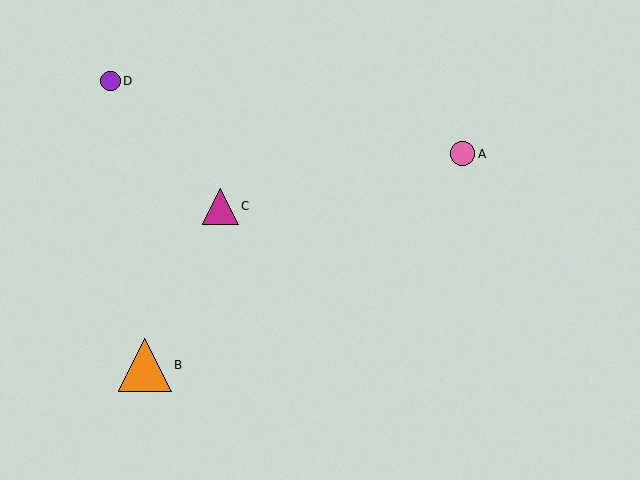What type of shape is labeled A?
Shape A is a pink circle.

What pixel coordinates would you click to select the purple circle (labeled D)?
Click at (110, 81) to select the purple circle D.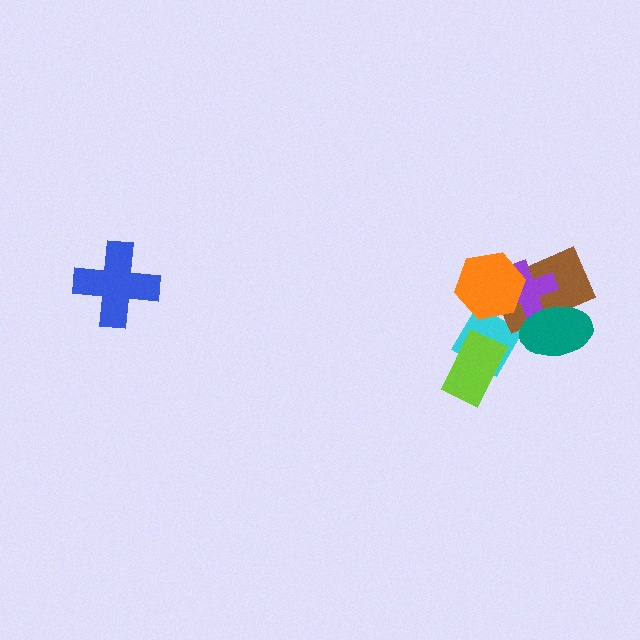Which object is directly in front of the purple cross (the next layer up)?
The teal ellipse is directly in front of the purple cross.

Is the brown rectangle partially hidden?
Yes, it is partially covered by another shape.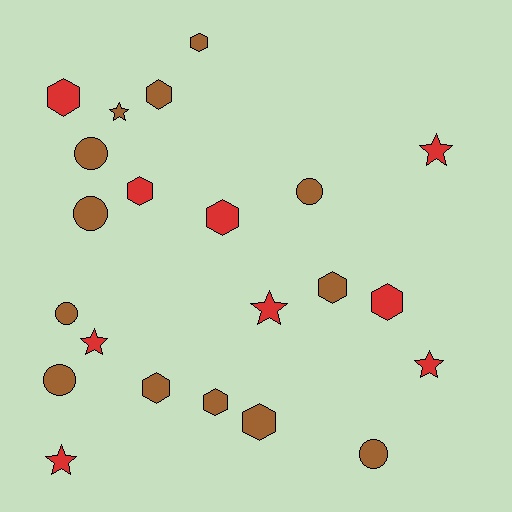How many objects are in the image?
There are 22 objects.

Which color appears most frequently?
Brown, with 13 objects.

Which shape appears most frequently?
Hexagon, with 10 objects.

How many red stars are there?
There are 5 red stars.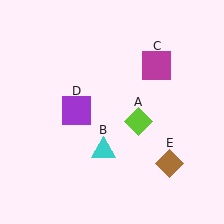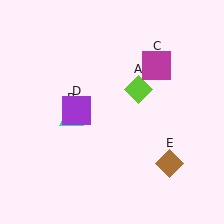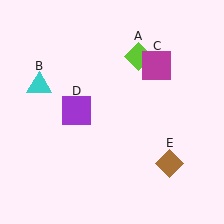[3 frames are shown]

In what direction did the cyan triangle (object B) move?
The cyan triangle (object B) moved up and to the left.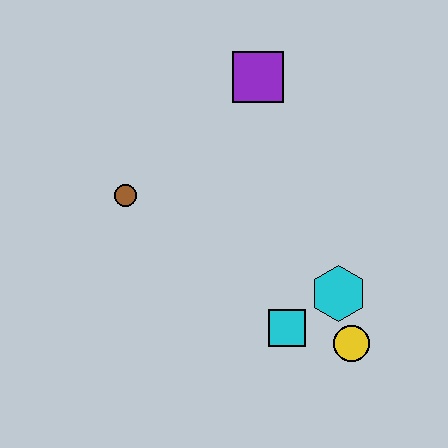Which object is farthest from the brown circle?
The yellow circle is farthest from the brown circle.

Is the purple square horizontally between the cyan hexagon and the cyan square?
No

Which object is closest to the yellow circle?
The cyan hexagon is closest to the yellow circle.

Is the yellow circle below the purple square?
Yes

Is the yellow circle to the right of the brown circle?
Yes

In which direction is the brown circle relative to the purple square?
The brown circle is to the left of the purple square.